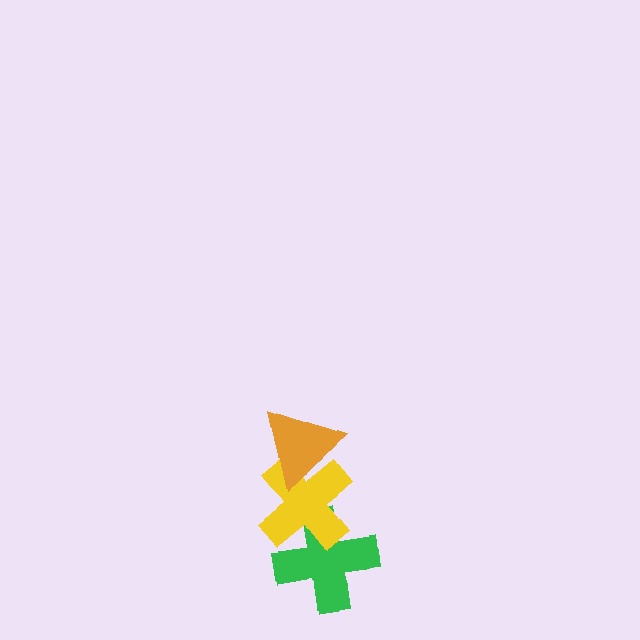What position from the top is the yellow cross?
The yellow cross is 2nd from the top.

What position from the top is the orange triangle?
The orange triangle is 1st from the top.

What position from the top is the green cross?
The green cross is 3rd from the top.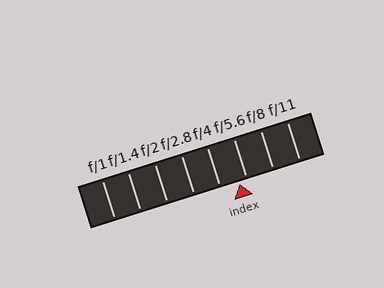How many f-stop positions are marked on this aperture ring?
There are 8 f-stop positions marked.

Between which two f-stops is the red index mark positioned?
The index mark is between f/4 and f/5.6.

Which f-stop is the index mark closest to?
The index mark is closest to f/5.6.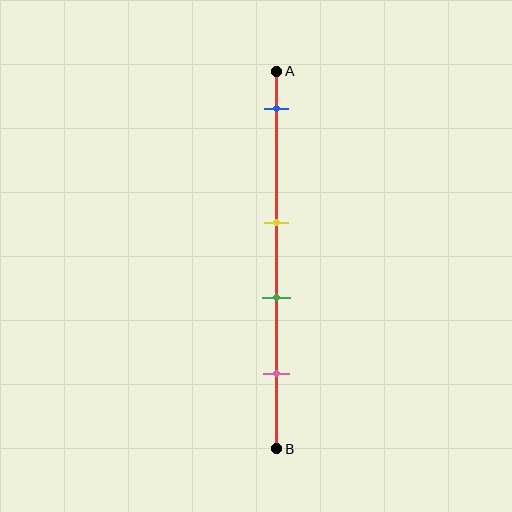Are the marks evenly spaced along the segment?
No, the marks are not evenly spaced.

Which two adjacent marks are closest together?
The yellow and green marks are the closest adjacent pair.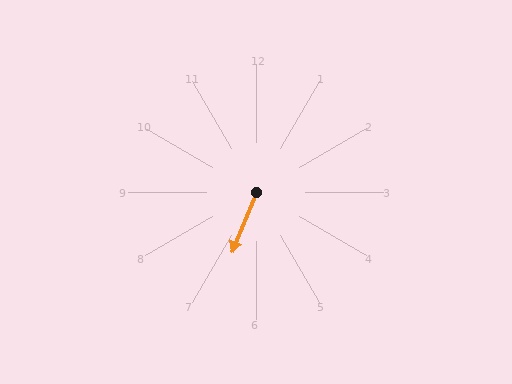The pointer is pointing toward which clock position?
Roughly 7 o'clock.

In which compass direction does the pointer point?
South.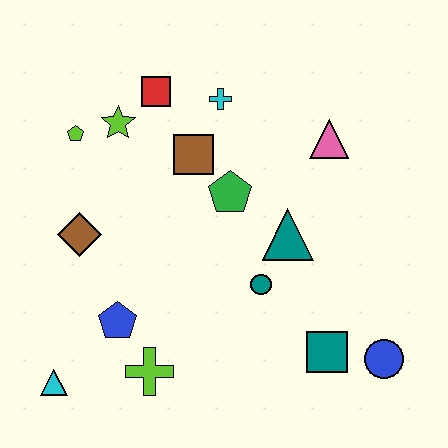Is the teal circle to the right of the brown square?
Yes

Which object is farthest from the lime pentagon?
The blue circle is farthest from the lime pentagon.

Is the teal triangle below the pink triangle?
Yes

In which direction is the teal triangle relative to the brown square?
The teal triangle is to the right of the brown square.